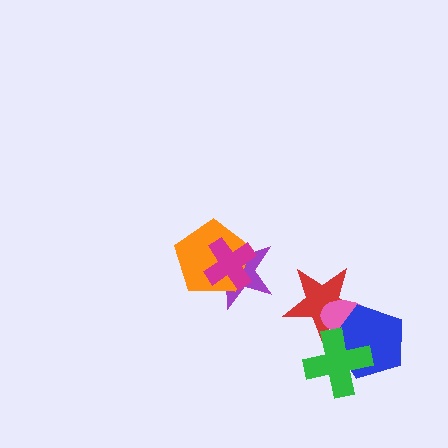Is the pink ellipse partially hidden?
Yes, it is partially covered by another shape.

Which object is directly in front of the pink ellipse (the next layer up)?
The blue pentagon is directly in front of the pink ellipse.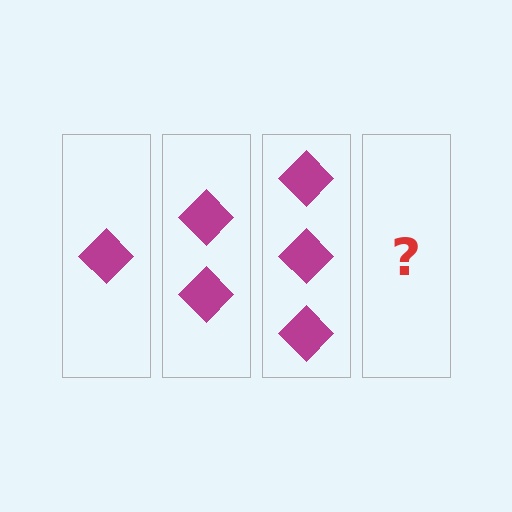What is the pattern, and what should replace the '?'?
The pattern is that each step adds one more diamond. The '?' should be 4 diamonds.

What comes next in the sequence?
The next element should be 4 diamonds.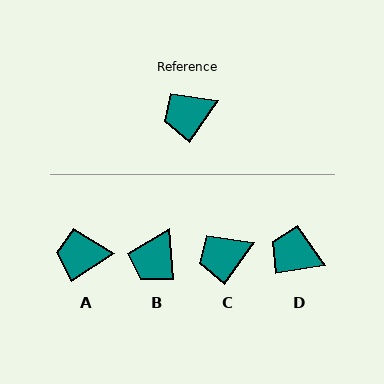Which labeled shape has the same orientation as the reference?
C.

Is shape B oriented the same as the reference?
No, it is off by about 40 degrees.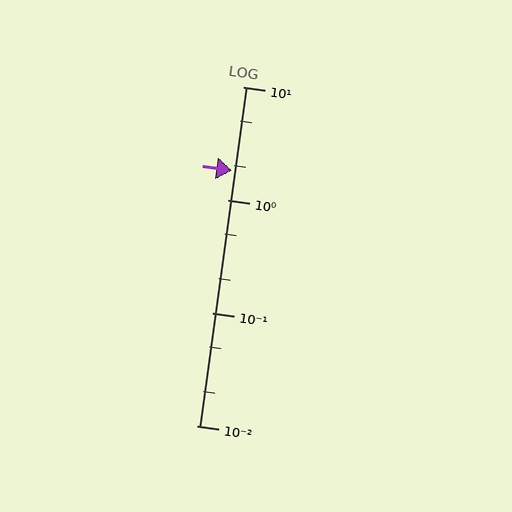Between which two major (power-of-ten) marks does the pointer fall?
The pointer is between 1 and 10.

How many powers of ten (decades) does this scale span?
The scale spans 3 decades, from 0.01 to 10.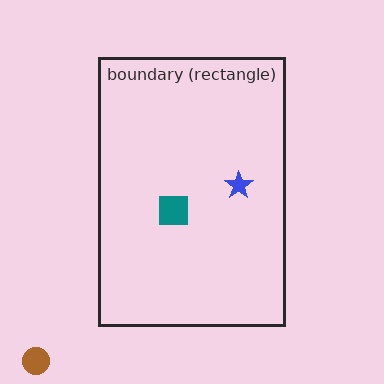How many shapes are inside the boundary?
2 inside, 1 outside.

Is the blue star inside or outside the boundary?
Inside.